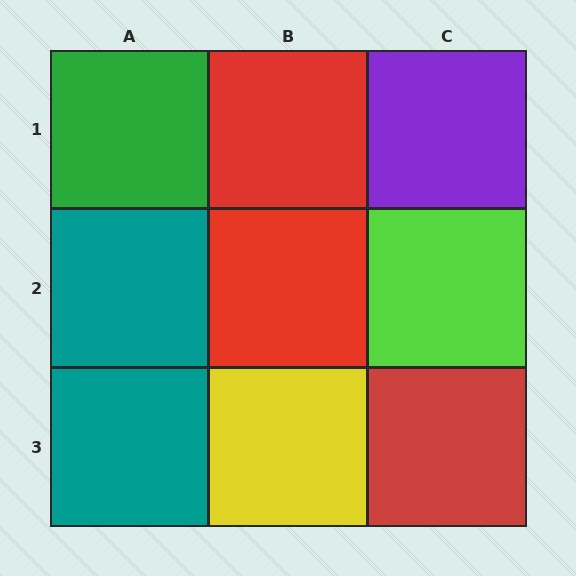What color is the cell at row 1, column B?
Red.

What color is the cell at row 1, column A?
Green.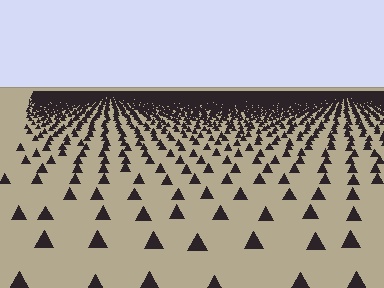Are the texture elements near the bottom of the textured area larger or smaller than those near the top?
Larger. Near the bottom, elements are closer to the viewer and appear at a bigger on-screen size.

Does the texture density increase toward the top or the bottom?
Density increases toward the top.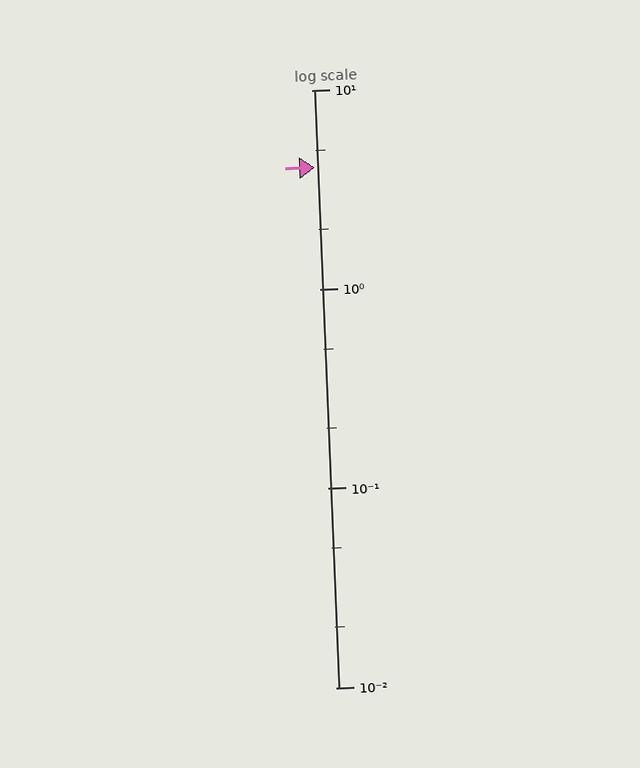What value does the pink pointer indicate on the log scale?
The pointer indicates approximately 4.1.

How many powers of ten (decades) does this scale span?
The scale spans 3 decades, from 0.01 to 10.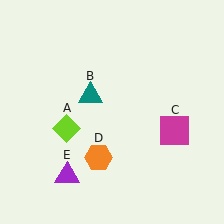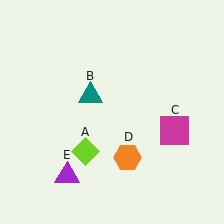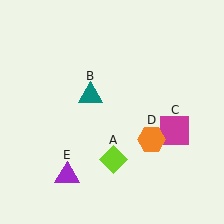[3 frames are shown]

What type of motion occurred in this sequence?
The lime diamond (object A), orange hexagon (object D) rotated counterclockwise around the center of the scene.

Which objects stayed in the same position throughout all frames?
Teal triangle (object B) and magenta square (object C) and purple triangle (object E) remained stationary.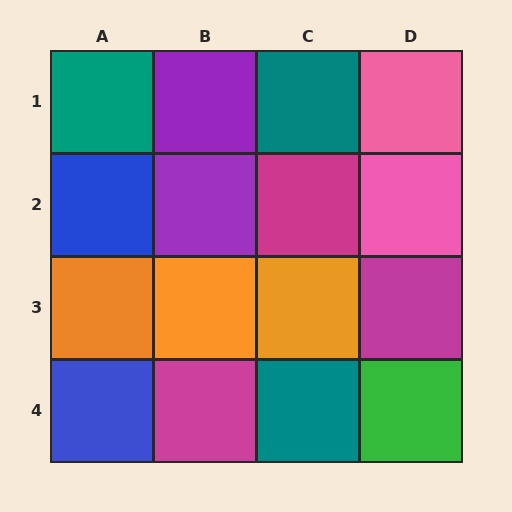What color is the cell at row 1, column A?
Teal.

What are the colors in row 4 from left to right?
Blue, magenta, teal, green.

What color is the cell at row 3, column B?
Orange.